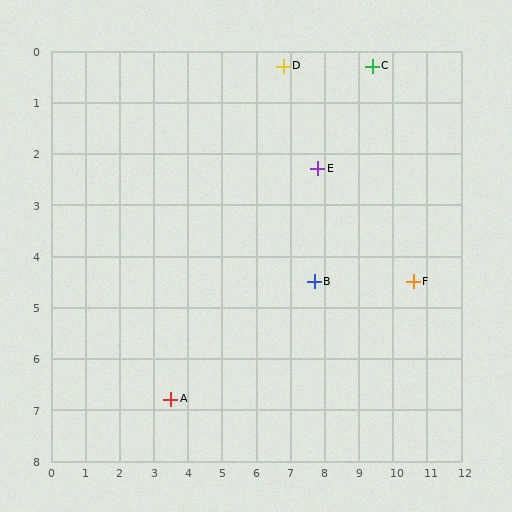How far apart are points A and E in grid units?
Points A and E are about 6.2 grid units apart.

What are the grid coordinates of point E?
Point E is at approximately (7.8, 2.3).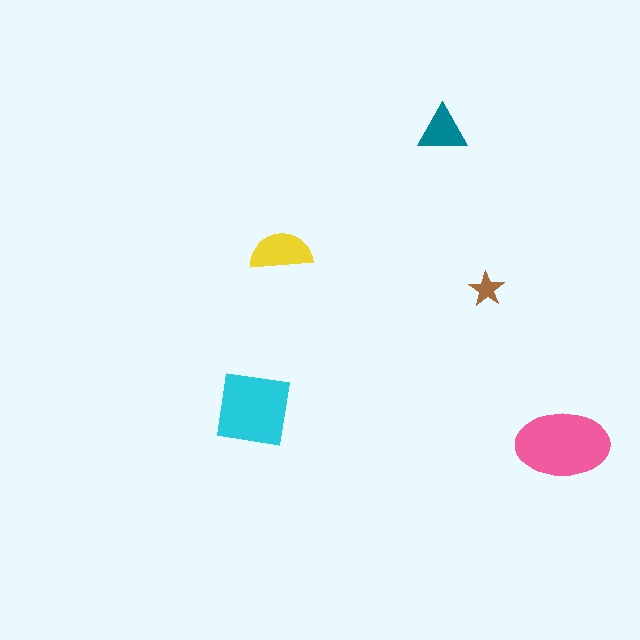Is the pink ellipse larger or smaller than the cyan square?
Larger.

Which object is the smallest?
The brown star.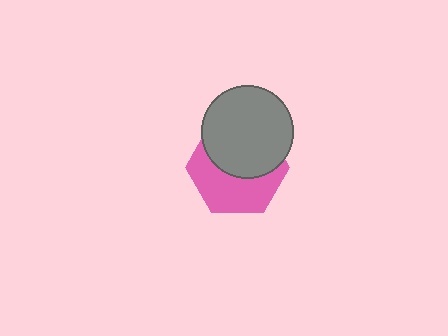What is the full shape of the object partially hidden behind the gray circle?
The partially hidden object is a pink hexagon.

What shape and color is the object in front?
The object in front is a gray circle.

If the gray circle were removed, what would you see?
You would see the complete pink hexagon.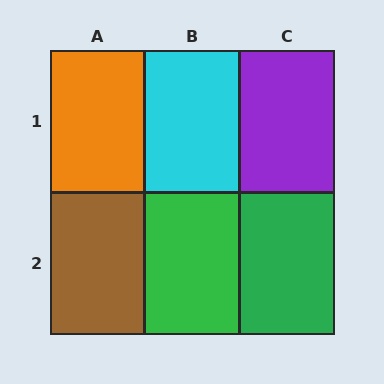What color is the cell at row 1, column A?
Orange.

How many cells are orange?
1 cell is orange.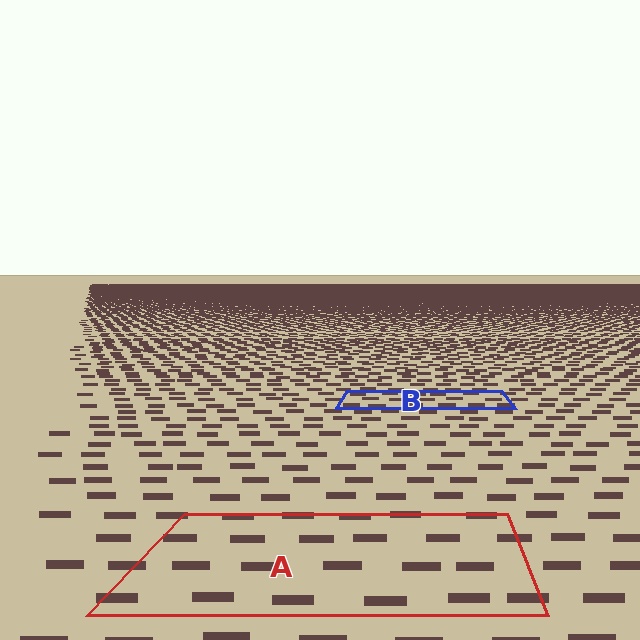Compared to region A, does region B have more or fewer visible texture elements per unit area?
Region B has more texture elements per unit area — they are packed more densely because it is farther away.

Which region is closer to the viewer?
Region A is closer. The texture elements there are larger and more spread out.